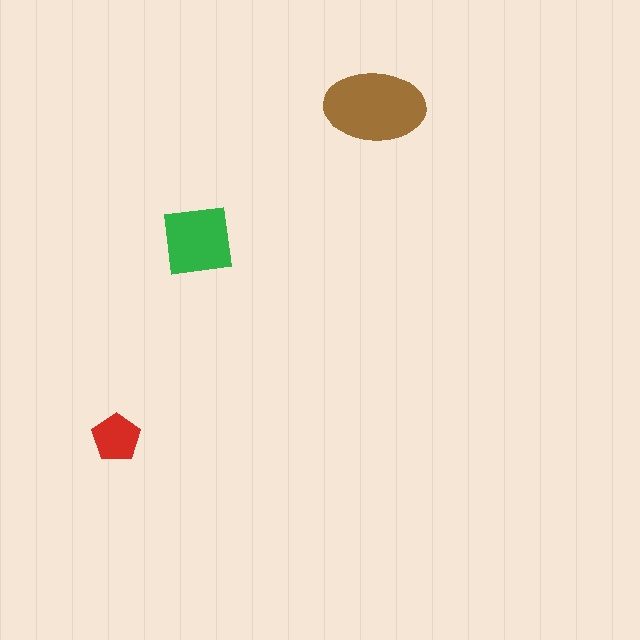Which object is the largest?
The brown ellipse.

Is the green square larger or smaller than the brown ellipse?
Smaller.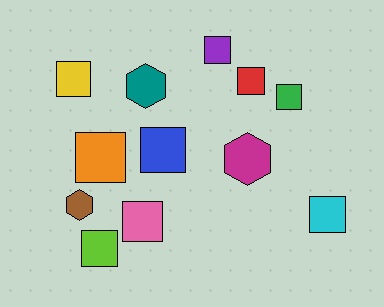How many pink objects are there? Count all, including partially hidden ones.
There is 1 pink object.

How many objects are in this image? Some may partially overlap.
There are 12 objects.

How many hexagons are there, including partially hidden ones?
There are 3 hexagons.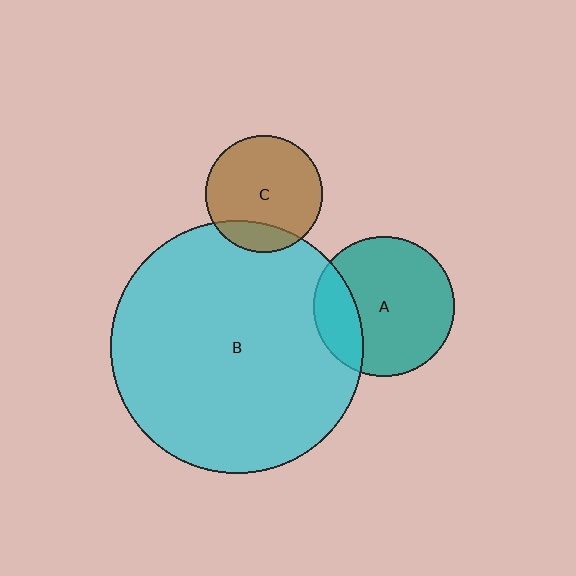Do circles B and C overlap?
Yes.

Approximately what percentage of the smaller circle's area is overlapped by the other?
Approximately 15%.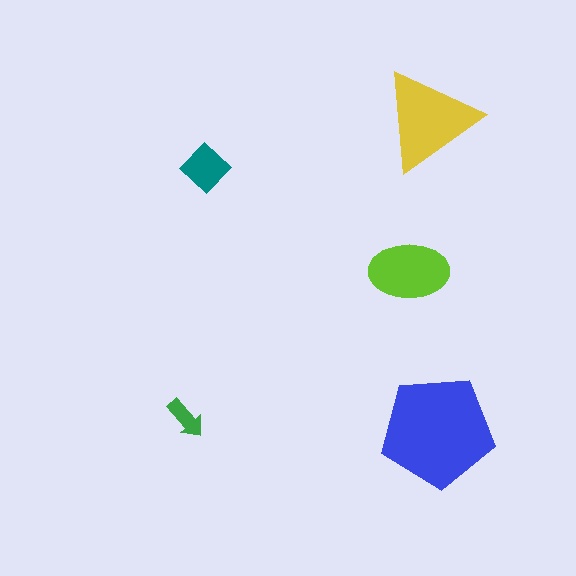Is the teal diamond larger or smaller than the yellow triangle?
Smaller.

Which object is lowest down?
The blue pentagon is bottommost.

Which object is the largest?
The blue pentagon.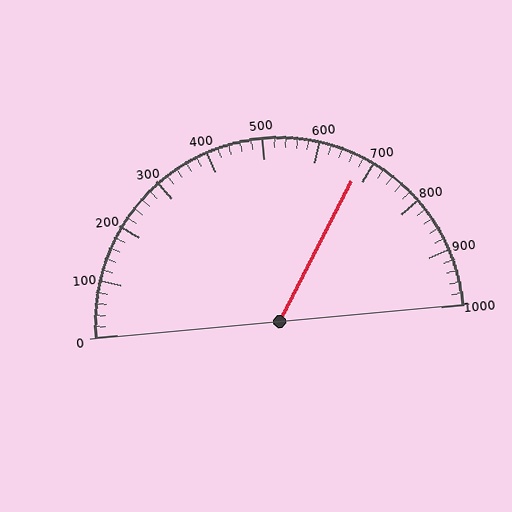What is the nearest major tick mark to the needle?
The nearest major tick mark is 700.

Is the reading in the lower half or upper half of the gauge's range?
The reading is in the upper half of the range (0 to 1000).